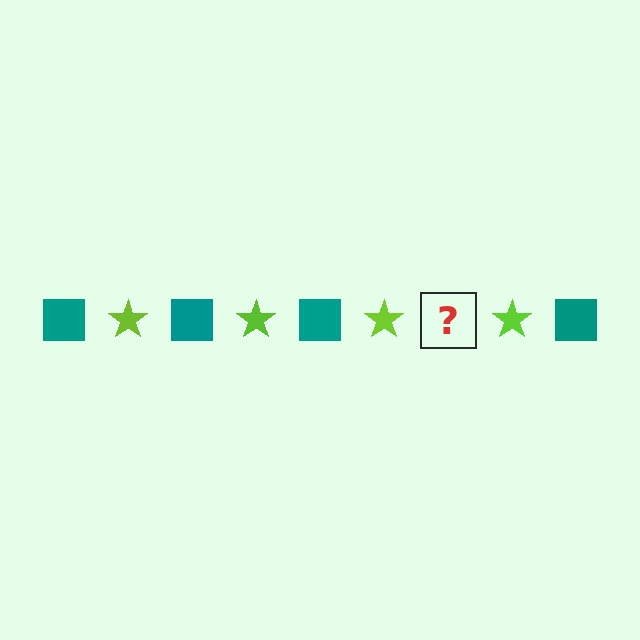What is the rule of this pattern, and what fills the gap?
The rule is that the pattern alternates between teal square and lime star. The gap should be filled with a teal square.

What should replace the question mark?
The question mark should be replaced with a teal square.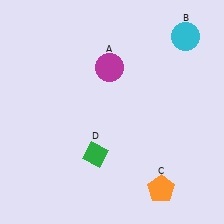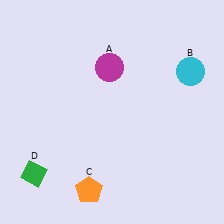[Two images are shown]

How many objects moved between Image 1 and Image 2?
3 objects moved between the two images.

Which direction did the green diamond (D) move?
The green diamond (D) moved left.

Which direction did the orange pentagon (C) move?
The orange pentagon (C) moved left.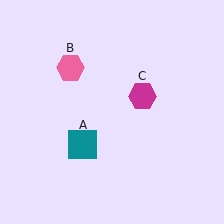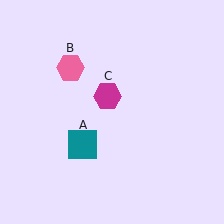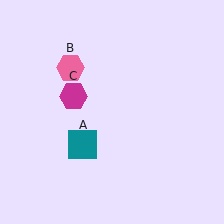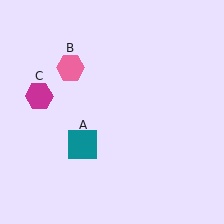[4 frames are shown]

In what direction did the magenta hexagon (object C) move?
The magenta hexagon (object C) moved left.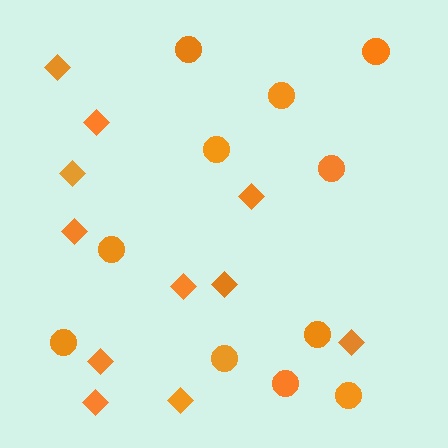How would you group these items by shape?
There are 2 groups: one group of circles (11) and one group of diamonds (11).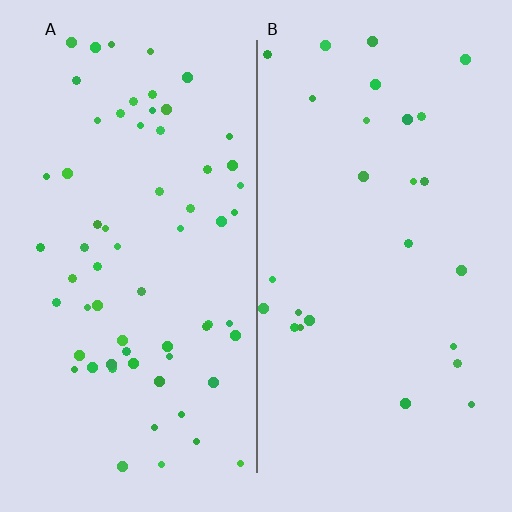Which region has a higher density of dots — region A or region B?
A (the left).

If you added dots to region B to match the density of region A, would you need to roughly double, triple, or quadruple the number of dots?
Approximately double.